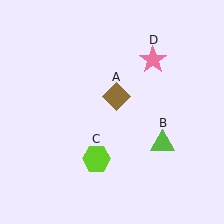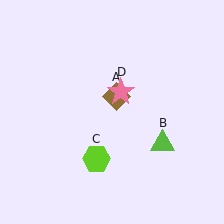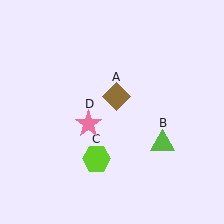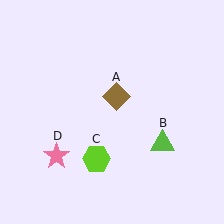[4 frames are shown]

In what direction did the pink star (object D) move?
The pink star (object D) moved down and to the left.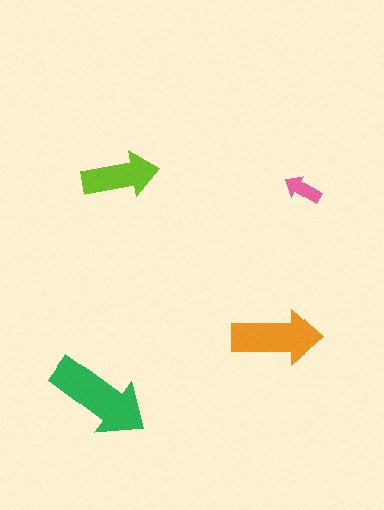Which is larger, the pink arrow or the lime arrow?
The lime one.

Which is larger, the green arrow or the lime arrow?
The green one.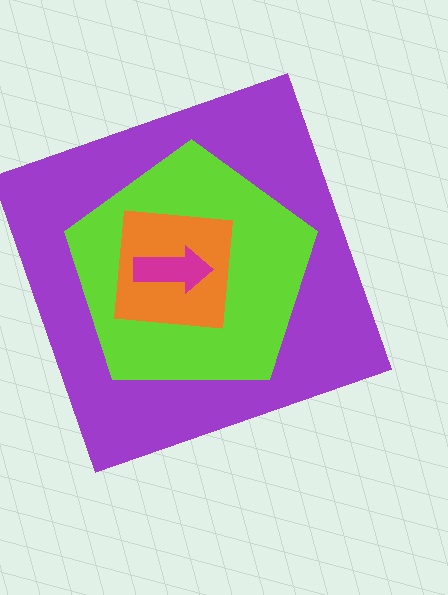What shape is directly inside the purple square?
The lime pentagon.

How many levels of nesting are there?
4.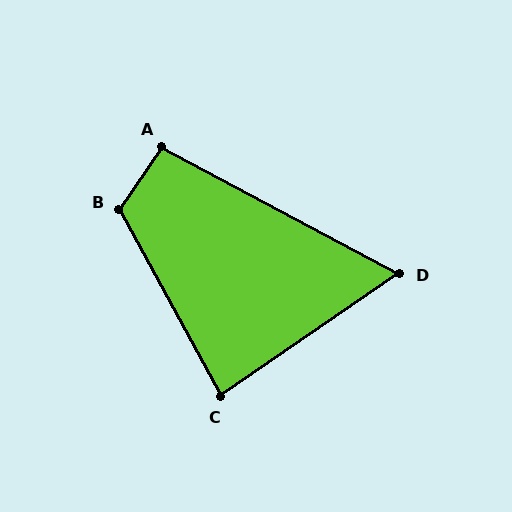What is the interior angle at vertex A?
Approximately 96 degrees (obtuse).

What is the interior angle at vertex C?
Approximately 84 degrees (acute).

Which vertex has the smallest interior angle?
D, at approximately 62 degrees.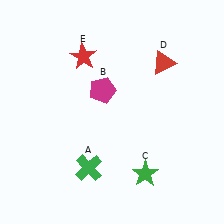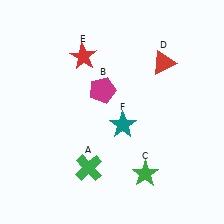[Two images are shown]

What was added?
A teal star (F) was added in Image 2.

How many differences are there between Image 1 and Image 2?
There is 1 difference between the two images.